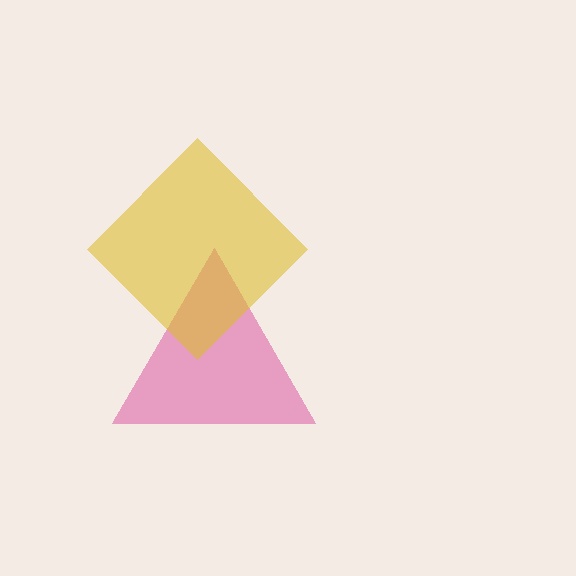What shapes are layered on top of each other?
The layered shapes are: a pink triangle, a yellow diamond.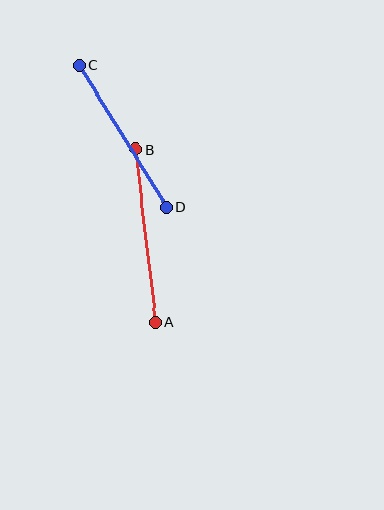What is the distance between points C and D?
The distance is approximately 167 pixels.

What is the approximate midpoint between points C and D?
The midpoint is at approximately (123, 136) pixels.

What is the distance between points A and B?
The distance is approximately 174 pixels.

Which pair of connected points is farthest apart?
Points A and B are farthest apart.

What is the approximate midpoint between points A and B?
The midpoint is at approximately (146, 236) pixels.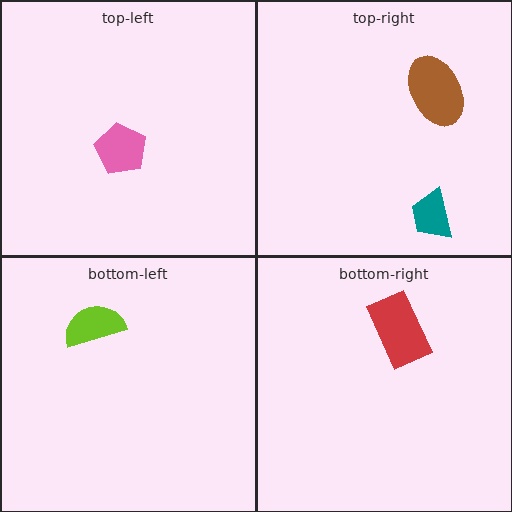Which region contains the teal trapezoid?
The top-right region.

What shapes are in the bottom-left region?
The lime semicircle.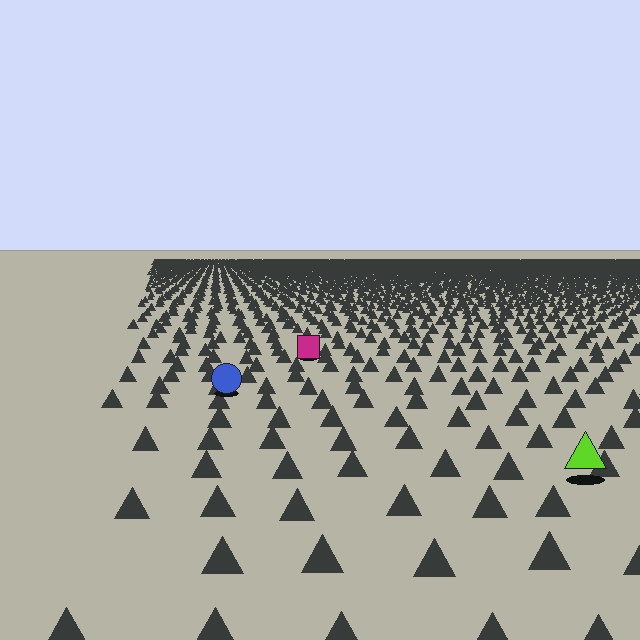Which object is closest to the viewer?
The lime triangle is closest. The texture marks near it are larger and more spread out.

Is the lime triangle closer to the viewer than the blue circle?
Yes. The lime triangle is closer — you can tell from the texture gradient: the ground texture is coarser near it.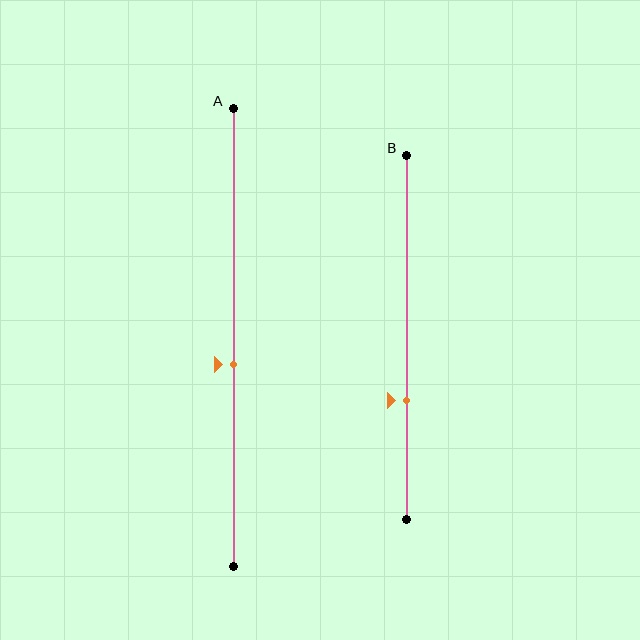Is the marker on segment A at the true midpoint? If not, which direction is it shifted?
No, the marker on segment A is shifted downward by about 6% of the segment length.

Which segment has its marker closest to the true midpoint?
Segment A has its marker closest to the true midpoint.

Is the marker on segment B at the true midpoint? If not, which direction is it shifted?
No, the marker on segment B is shifted downward by about 17% of the segment length.